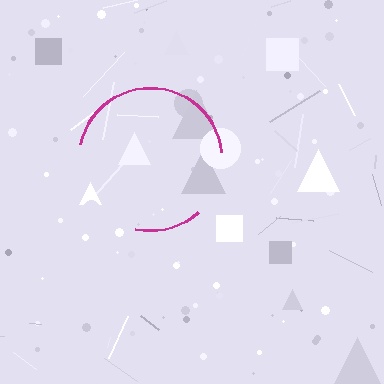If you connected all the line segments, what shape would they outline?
They would outline a circle.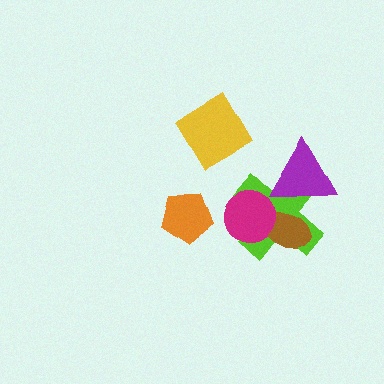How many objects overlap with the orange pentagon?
0 objects overlap with the orange pentagon.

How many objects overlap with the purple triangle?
2 objects overlap with the purple triangle.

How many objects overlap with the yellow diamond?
0 objects overlap with the yellow diamond.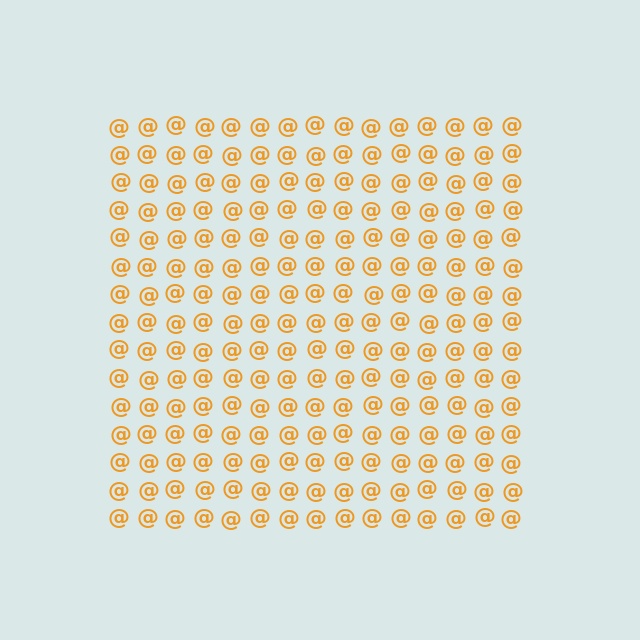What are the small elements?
The small elements are at signs.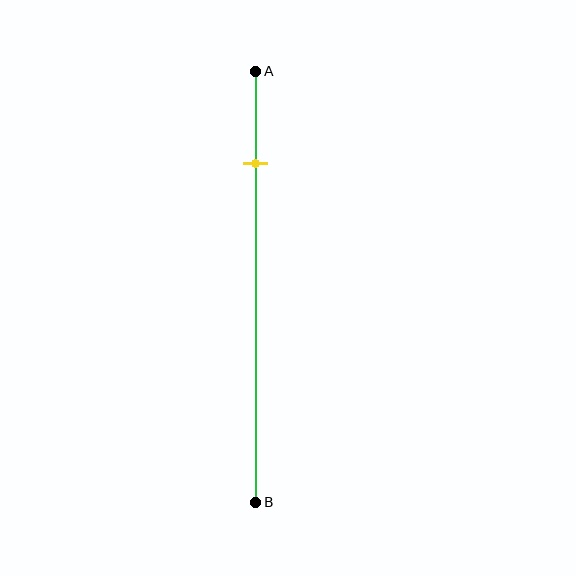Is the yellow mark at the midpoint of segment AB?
No, the mark is at about 20% from A, not at the 50% midpoint.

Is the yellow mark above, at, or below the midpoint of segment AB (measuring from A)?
The yellow mark is above the midpoint of segment AB.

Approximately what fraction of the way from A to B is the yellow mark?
The yellow mark is approximately 20% of the way from A to B.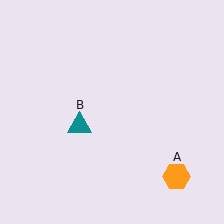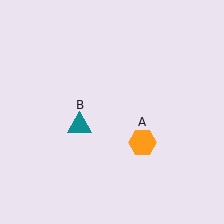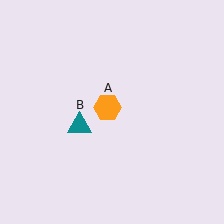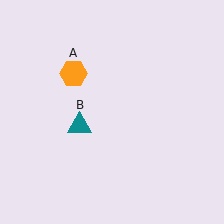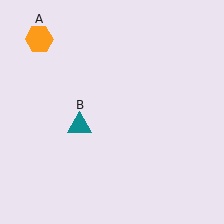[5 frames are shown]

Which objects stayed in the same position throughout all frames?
Teal triangle (object B) remained stationary.